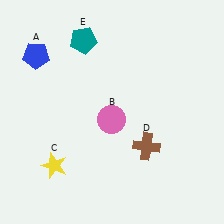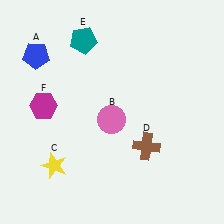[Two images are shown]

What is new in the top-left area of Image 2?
A magenta hexagon (F) was added in the top-left area of Image 2.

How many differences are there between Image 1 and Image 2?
There is 1 difference between the two images.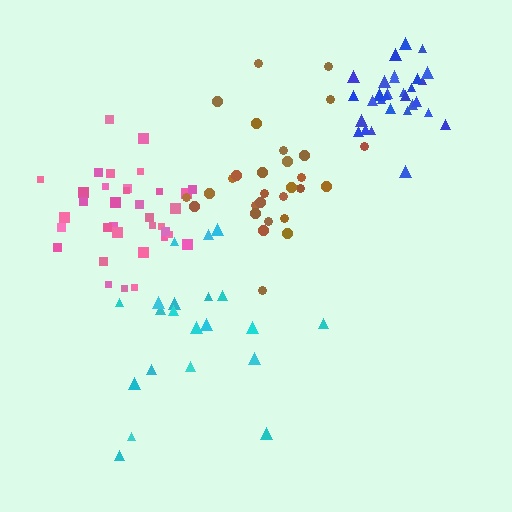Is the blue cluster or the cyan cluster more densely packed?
Blue.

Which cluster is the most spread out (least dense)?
Cyan.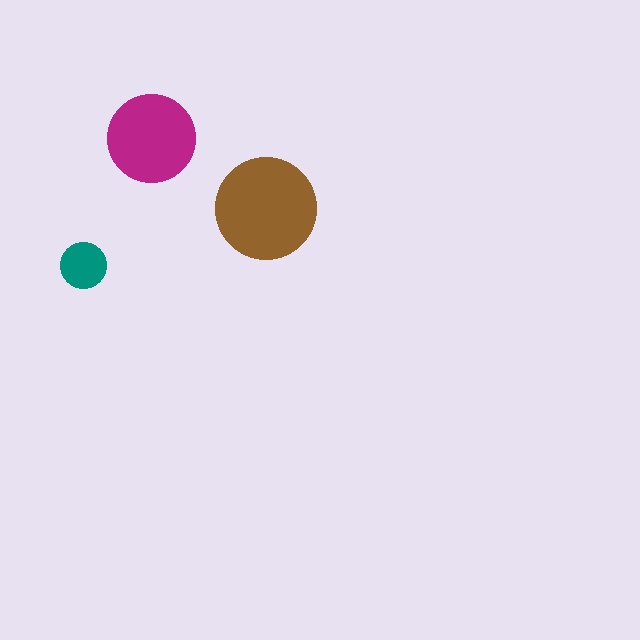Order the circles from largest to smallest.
the brown one, the magenta one, the teal one.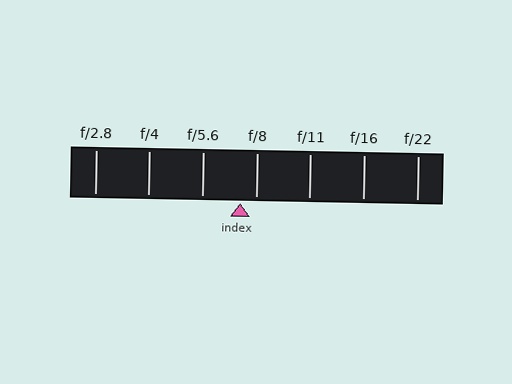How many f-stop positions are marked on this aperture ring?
There are 7 f-stop positions marked.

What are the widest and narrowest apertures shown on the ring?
The widest aperture shown is f/2.8 and the narrowest is f/22.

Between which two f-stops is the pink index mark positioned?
The index mark is between f/5.6 and f/8.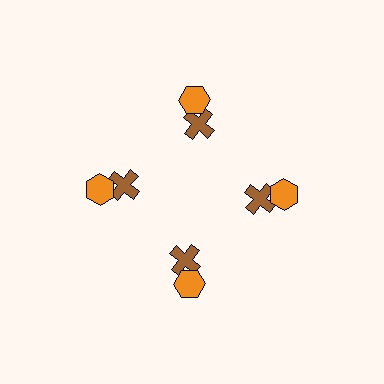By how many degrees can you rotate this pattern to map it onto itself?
The pattern maps onto itself every 90 degrees of rotation.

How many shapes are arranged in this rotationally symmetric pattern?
There are 8 shapes, arranged in 4 groups of 2.